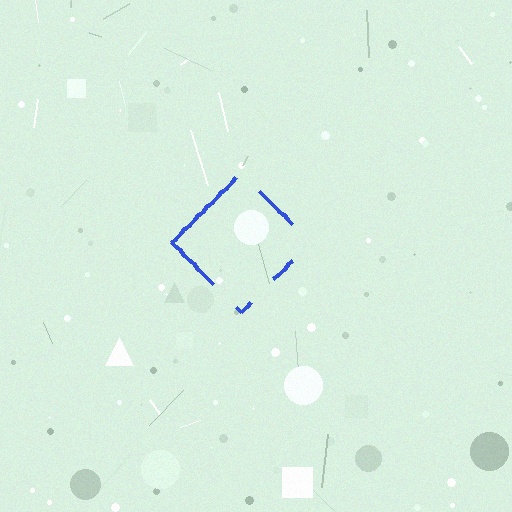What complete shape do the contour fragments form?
The contour fragments form a diamond.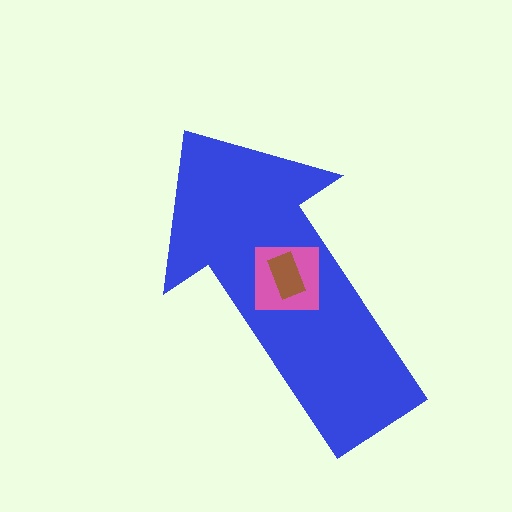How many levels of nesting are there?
3.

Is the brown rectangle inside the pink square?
Yes.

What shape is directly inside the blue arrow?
The pink square.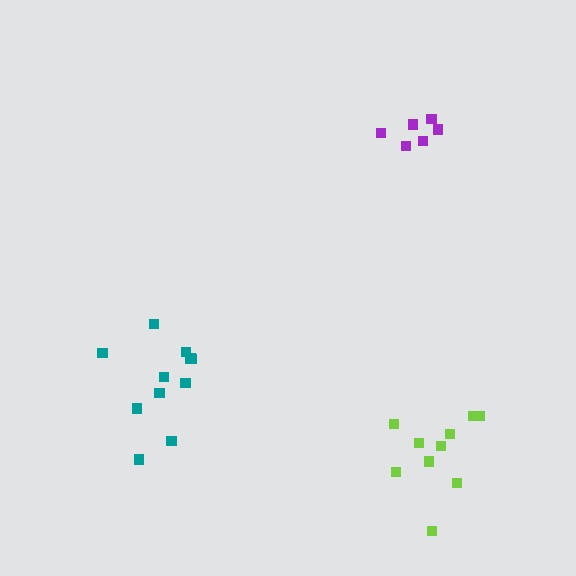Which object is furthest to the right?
The lime cluster is rightmost.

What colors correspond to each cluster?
The clusters are colored: teal, lime, purple.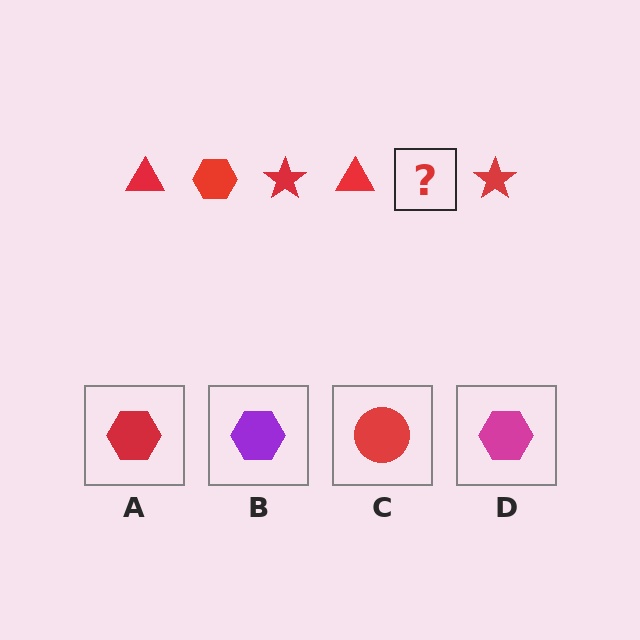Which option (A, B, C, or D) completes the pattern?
A.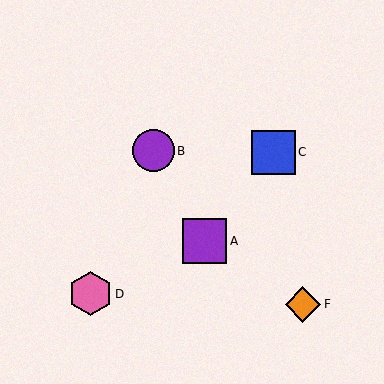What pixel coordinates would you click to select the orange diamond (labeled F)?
Click at (303, 304) to select the orange diamond F.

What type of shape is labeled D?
Shape D is a pink hexagon.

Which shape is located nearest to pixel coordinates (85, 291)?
The pink hexagon (labeled D) at (90, 294) is nearest to that location.